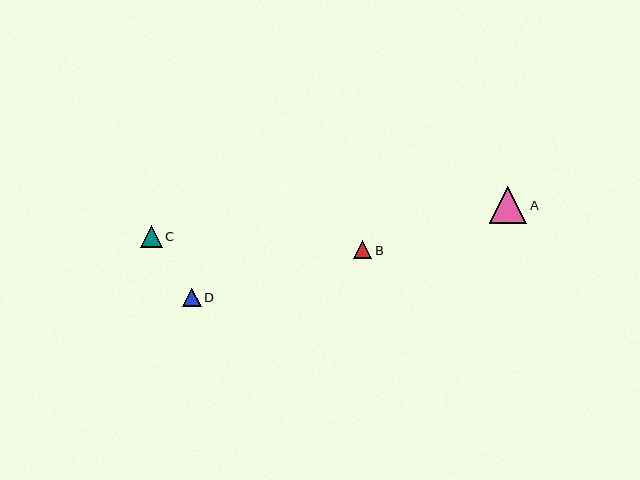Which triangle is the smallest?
Triangle B is the smallest with a size of approximately 18 pixels.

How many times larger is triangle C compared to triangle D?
Triangle C is approximately 1.2 times the size of triangle D.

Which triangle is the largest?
Triangle A is the largest with a size of approximately 37 pixels.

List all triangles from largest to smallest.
From largest to smallest: A, C, D, B.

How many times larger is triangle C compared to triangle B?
Triangle C is approximately 1.2 times the size of triangle B.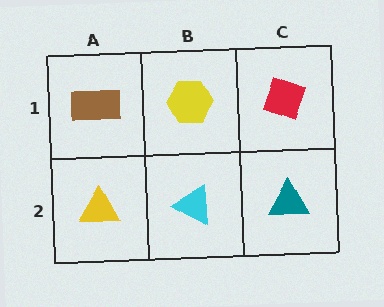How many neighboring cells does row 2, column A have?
2.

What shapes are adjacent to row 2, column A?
A brown rectangle (row 1, column A), a cyan triangle (row 2, column B).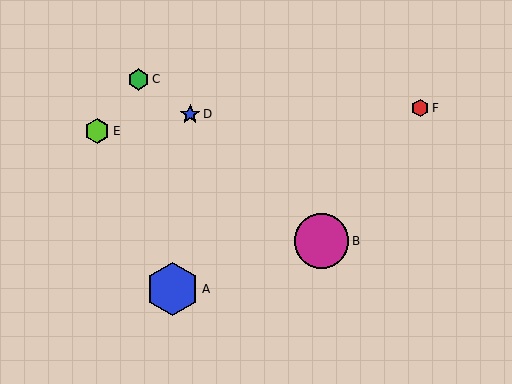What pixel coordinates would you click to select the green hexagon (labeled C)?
Click at (139, 79) to select the green hexagon C.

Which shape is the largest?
The magenta circle (labeled B) is the largest.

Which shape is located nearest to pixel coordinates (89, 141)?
The lime hexagon (labeled E) at (97, 131) is nearest to that location.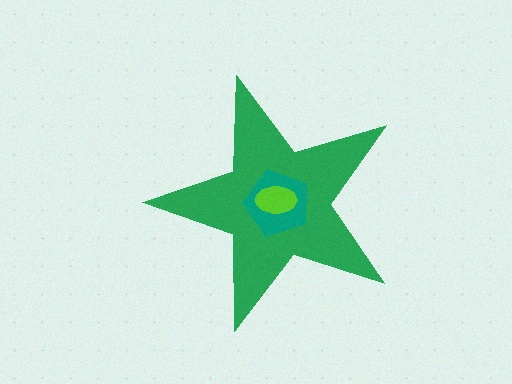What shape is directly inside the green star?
The teal pentagon.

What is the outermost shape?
The green star.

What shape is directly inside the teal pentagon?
The lime ellipse.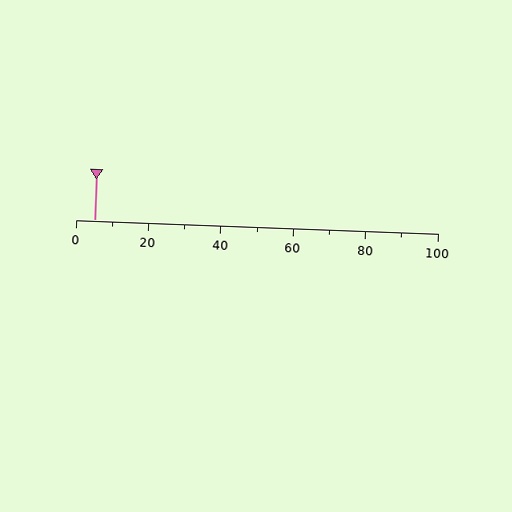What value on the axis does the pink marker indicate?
The marker indicates approximately 5.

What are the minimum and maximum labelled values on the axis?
The axis runs from 0 to 100.